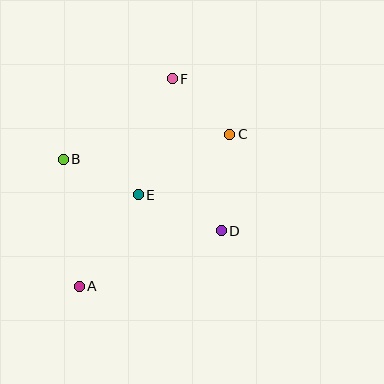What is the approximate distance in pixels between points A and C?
The distance between A and C is approximately 214 pixels.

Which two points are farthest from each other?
Points A and F are farthest from each other.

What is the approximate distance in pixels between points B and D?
The distance between B and D is approximately 174 pixels.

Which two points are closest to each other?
Points C and F are closest to each other.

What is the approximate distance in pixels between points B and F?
The distance between B and F is approximately 135 pixels.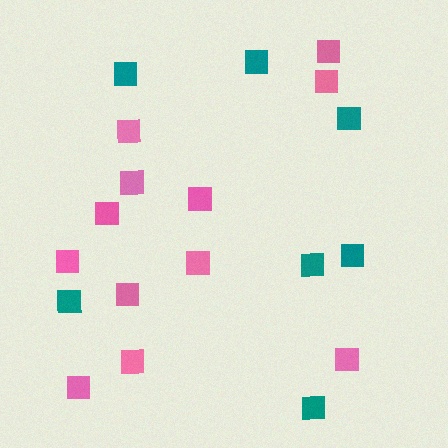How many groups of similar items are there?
There are 2 groups: one group of pink squares (12) and one group of teal squares (7).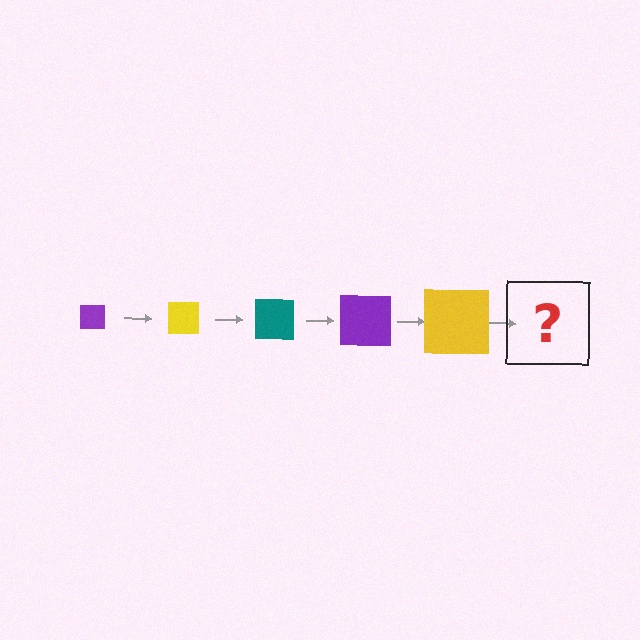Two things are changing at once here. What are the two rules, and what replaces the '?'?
The two rules are that the square grows larger each step and the color cycles through purple, yellow, and teal. The '?' should be a teal square, larger than the previous one.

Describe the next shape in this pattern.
It should be a teal square, larger than the previous one.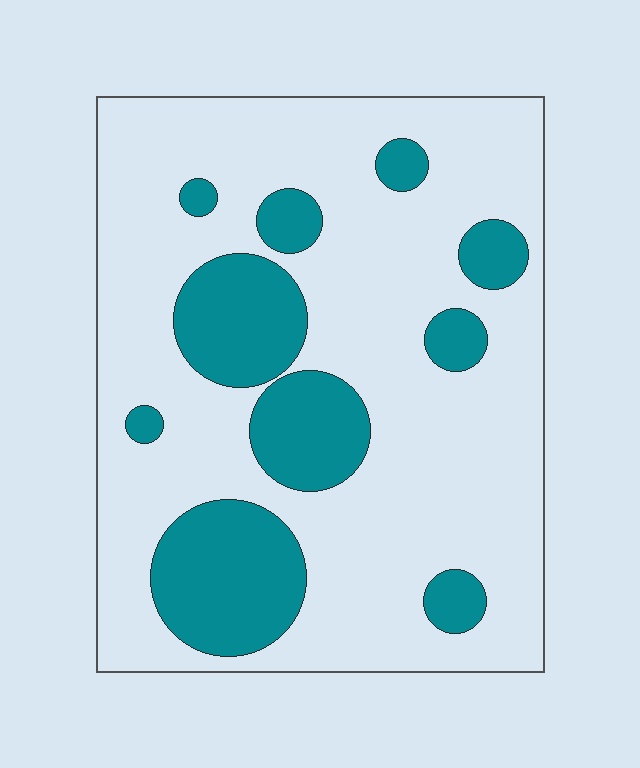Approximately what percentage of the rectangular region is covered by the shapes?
Approximately 25%.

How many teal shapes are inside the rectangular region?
10.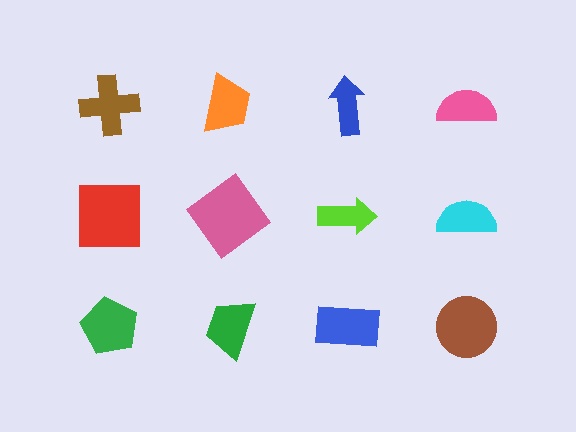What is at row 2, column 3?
A lime arrow.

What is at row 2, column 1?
A red square.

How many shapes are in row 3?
4 shapes.